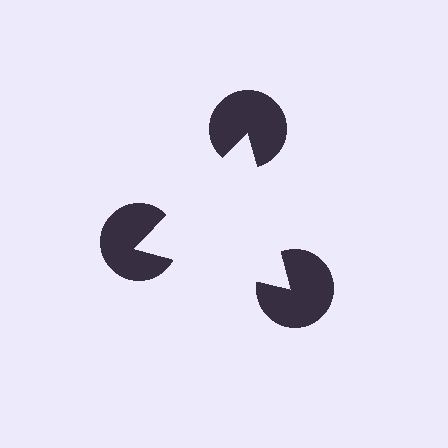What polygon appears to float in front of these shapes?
An illusory triangle — its edges are inferred from the aligned wedge cuts in the pac-man discs, not physically drawn.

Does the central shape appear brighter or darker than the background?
It typically appears slightly brighter than the background, even though no actual brightness change is drawn.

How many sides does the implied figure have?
3 sides.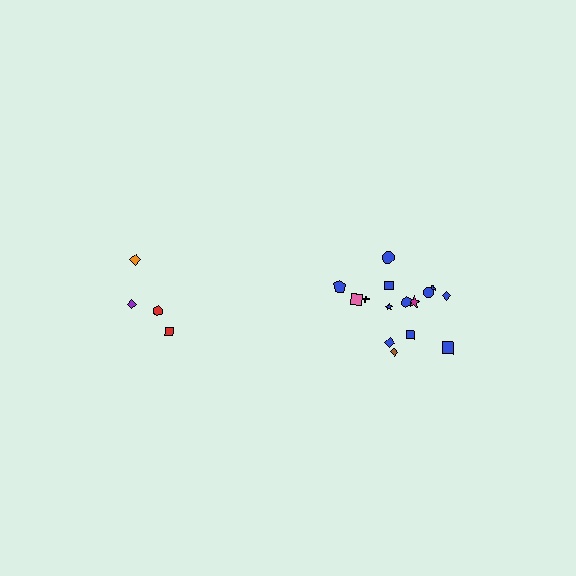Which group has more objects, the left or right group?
The right group.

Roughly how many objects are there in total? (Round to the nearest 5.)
Roughly 20 objects in total.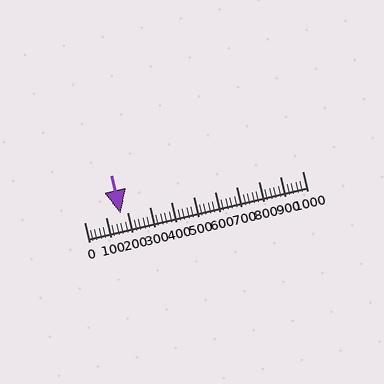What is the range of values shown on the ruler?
The ruler shows values from 0 to 1000.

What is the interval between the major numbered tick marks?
The major tick marks are spaced 100 units apart.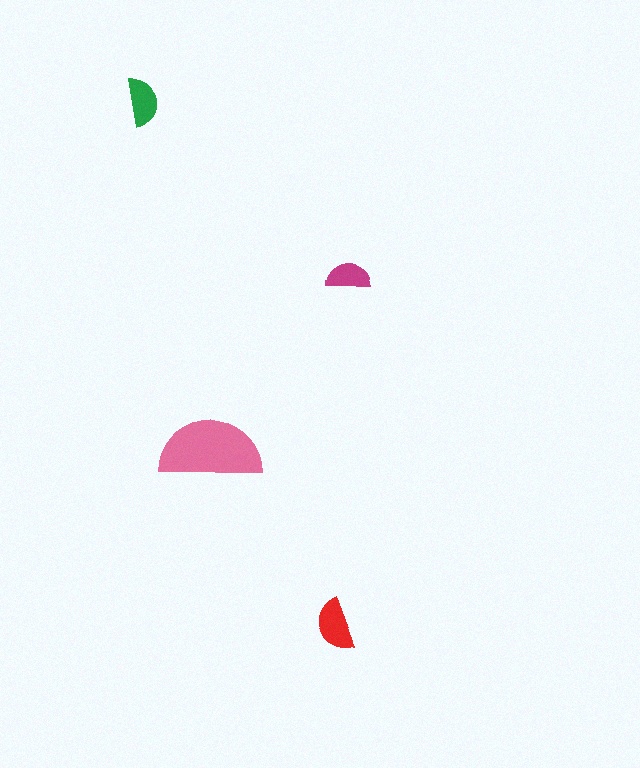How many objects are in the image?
There are 4 objects in the image.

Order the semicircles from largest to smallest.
the pink one, the red one, the green one, the magenta one.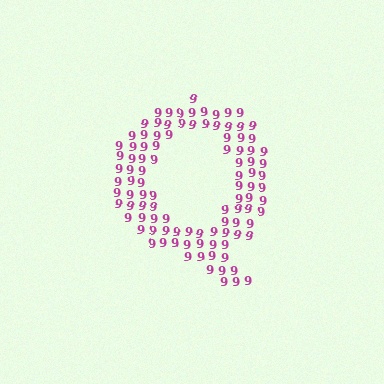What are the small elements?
The small elements are digit 9's.